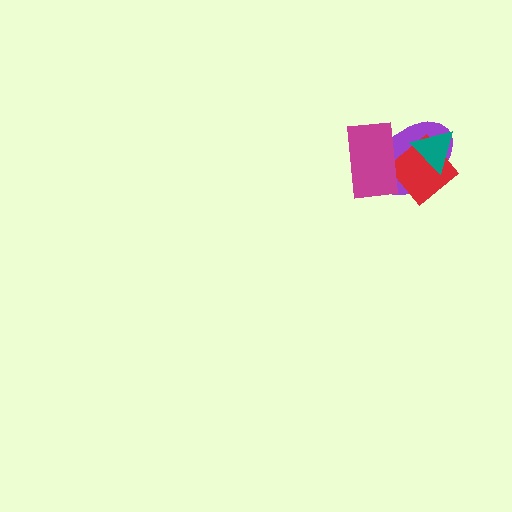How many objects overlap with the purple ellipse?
3 objects overlap with the purple ellipse.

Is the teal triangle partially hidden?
No, no other shape covers it.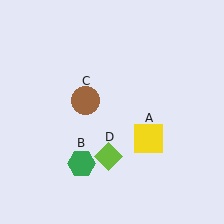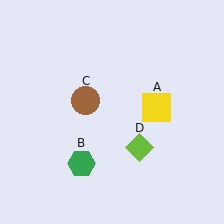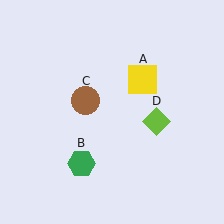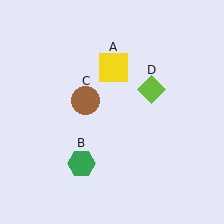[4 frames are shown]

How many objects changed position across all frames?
2 objects changed position: yellow square (object A), lime diamond (object D).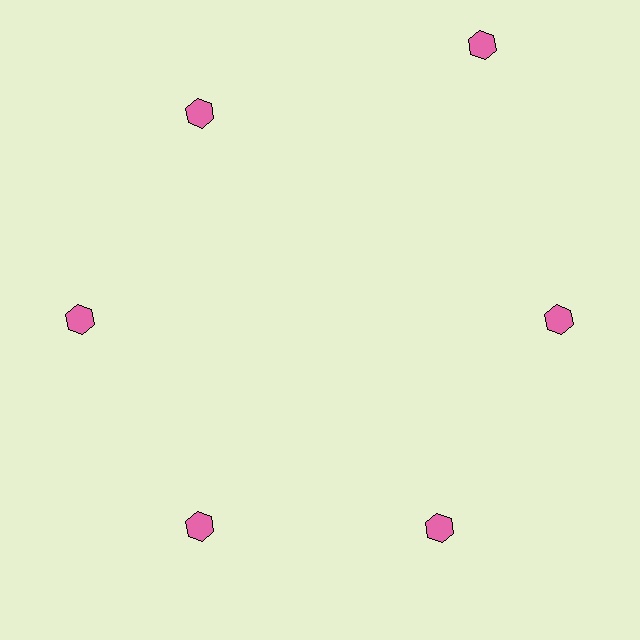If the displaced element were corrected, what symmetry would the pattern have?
It would have 6-fold rotational symmetry — the pattern would map onto itself every 60 degrees.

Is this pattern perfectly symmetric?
No. The 6 pink hexagons are arranged in a ring, but one element near the 1 o'clock position is pushed outward from the center, breaking the 6-fold rotational symmetry.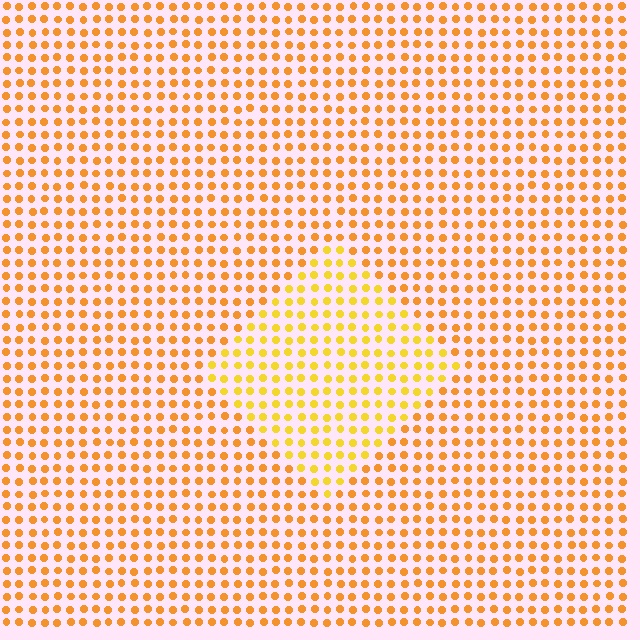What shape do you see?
I see a diamond.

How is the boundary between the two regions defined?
The boundary is defined purely by a slight shift in hue (about 21 degrees). Spacing, size, and orientation are identical on both sides.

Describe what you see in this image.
The image is filled with small orange elements in a uniform arrangement. A diamond-shaped region is visible where the elements are tinted to a slightly different hue, forming a subtle color boundary.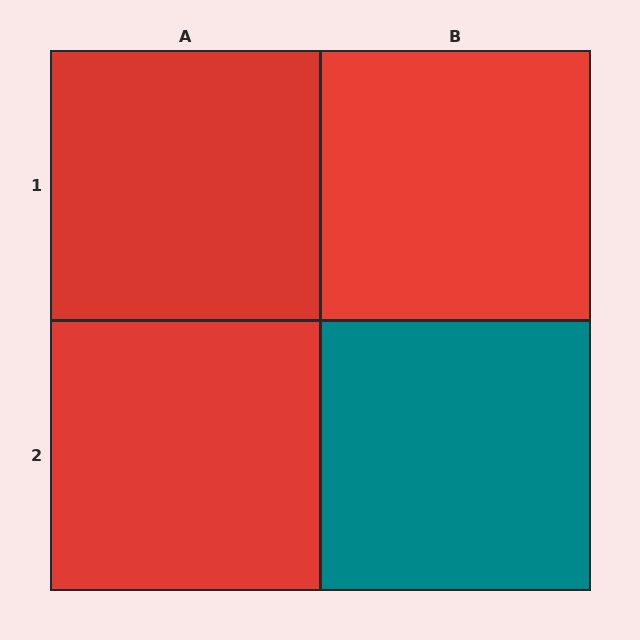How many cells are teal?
1 cell is teal.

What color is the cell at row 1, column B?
Red.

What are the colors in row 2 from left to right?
Red, teal.